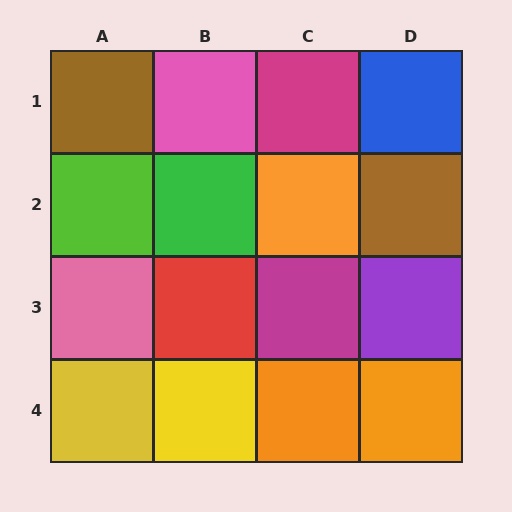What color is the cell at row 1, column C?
Magenta.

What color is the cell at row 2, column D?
Brown.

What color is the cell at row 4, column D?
Orange.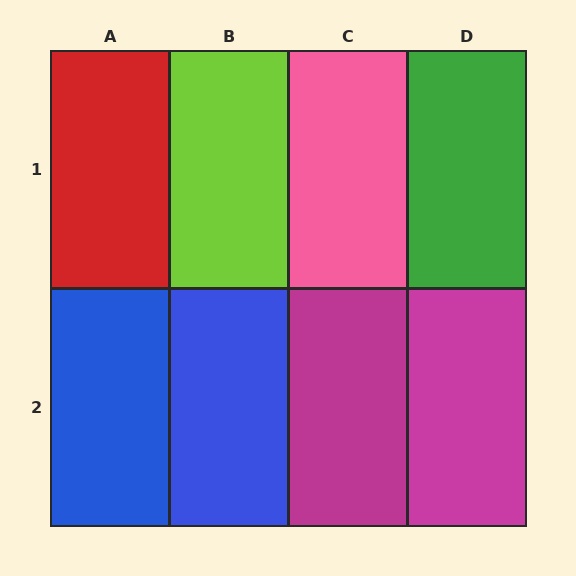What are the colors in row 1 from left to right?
Red, lime, pink, green.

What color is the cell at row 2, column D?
Magenta.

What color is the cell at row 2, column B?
Blue.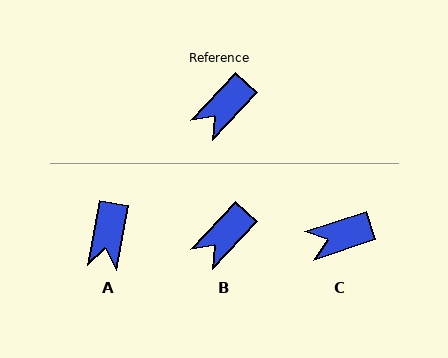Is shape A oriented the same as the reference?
No, it is off by about 33 degrees.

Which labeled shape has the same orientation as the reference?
B.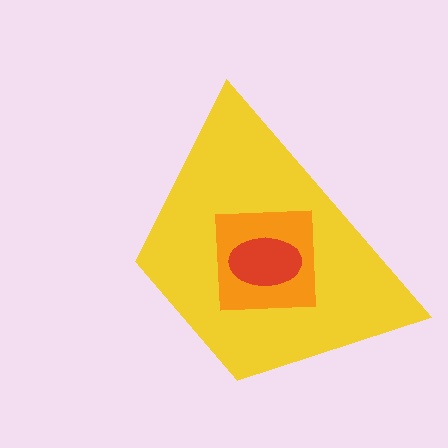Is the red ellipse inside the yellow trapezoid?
Yes.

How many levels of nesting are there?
3.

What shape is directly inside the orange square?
The red ellipse.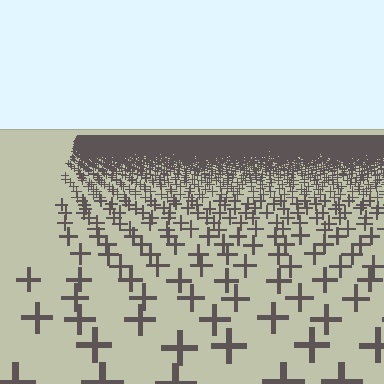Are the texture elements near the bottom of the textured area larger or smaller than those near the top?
Larger. Near the bottom, elements are closer to the viewer and appear at a bigger on-screen size.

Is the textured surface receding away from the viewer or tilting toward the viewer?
The surface is receding away from the viewer. Texture elements get smaller and denser toward the top.